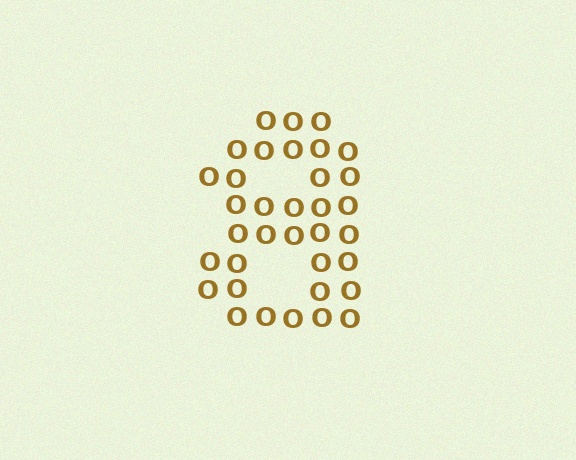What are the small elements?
The small elements are letter O's.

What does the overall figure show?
The overall figure shows the digit 8.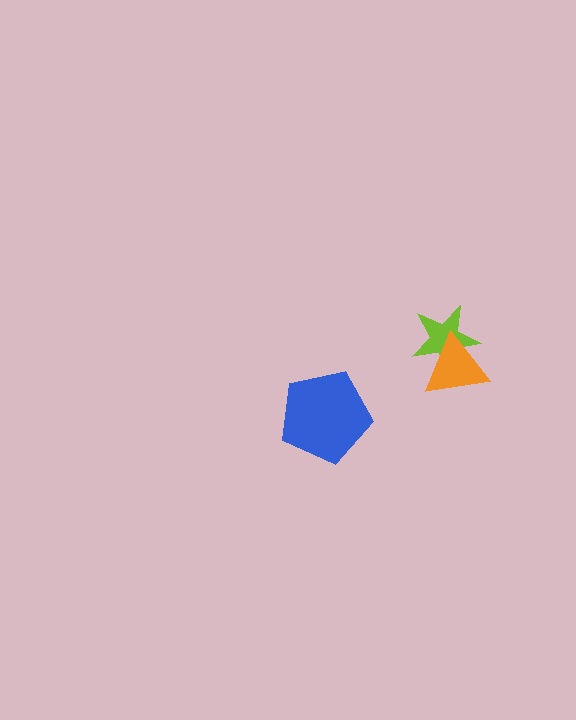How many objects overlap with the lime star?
1 object overlaps with the lime star.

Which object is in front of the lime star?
The orange triangle is in front of the lime star.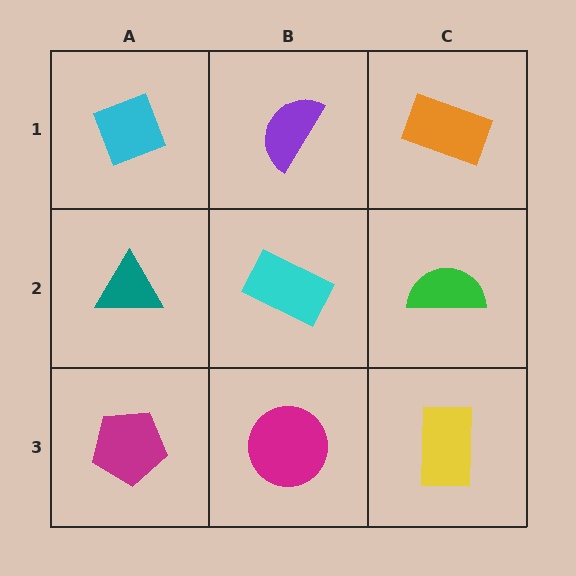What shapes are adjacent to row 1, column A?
A teal triangle (row 2, column A), a purple semicircle (row 1, column B).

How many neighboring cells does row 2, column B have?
4.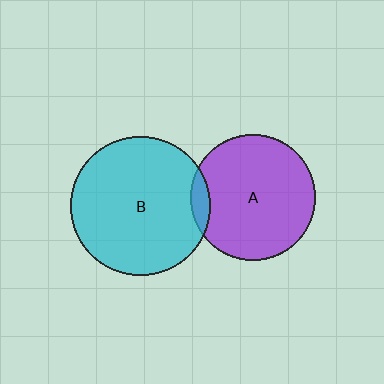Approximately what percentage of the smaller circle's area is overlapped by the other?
Approximately 10%.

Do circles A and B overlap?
Yes.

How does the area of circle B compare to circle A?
Approximately 1.2 times.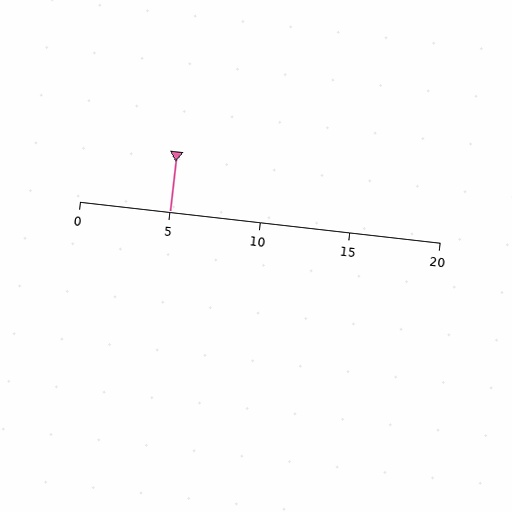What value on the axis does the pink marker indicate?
The marker indicates approximately 5.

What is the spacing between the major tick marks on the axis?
The major ticks are spaced 5 apart.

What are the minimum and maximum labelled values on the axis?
The axis runs from 0 to 20.